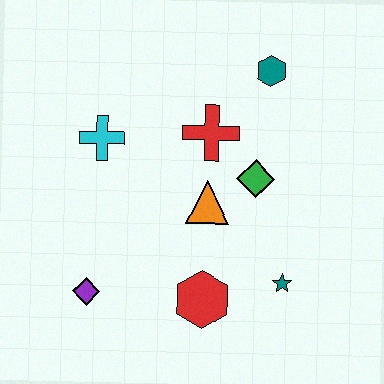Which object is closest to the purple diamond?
The red hexagon is closest to the purple diamond.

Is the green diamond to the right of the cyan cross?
Yes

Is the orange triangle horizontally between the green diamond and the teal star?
No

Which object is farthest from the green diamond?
The purple diamond is farthest from the green diamond.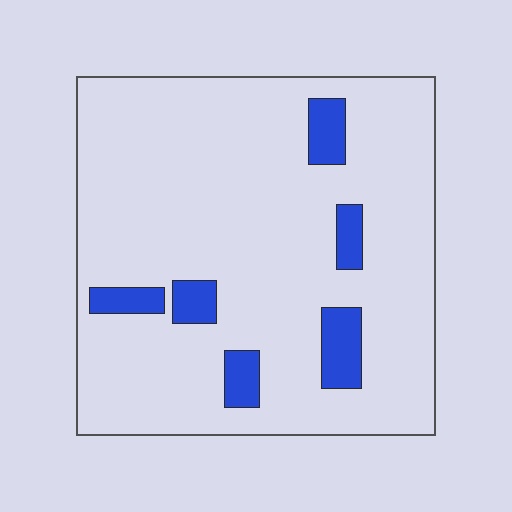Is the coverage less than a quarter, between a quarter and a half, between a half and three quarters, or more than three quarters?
Less than a quarter.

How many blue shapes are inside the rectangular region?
6.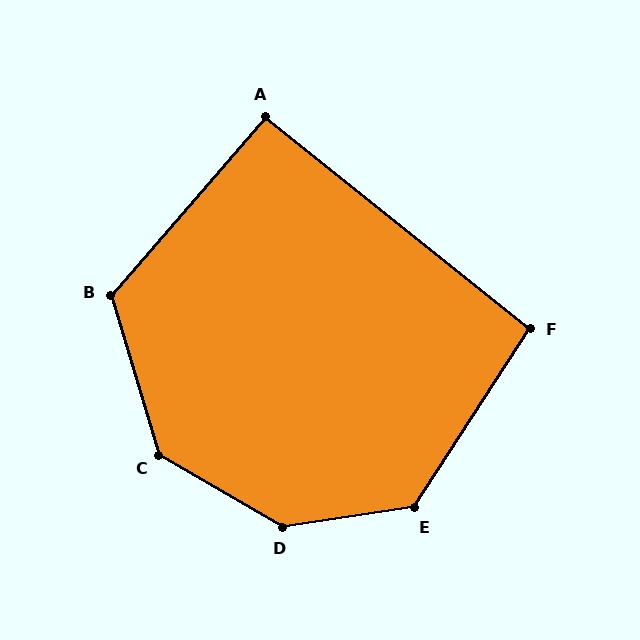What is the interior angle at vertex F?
Approximately 96 degrees (obtuse).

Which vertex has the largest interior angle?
D, at approximately 142 degrees.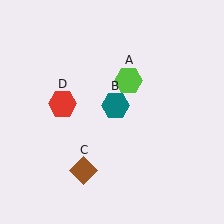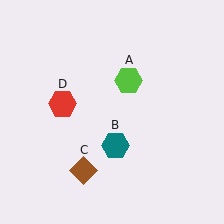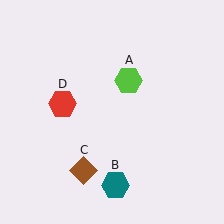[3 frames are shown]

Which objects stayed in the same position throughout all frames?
Lime hexagon (object A) and brown diamond (object C) and red hexagon (object D) remained stationary.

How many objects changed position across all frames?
1 object changed position: teal hexagon (object B).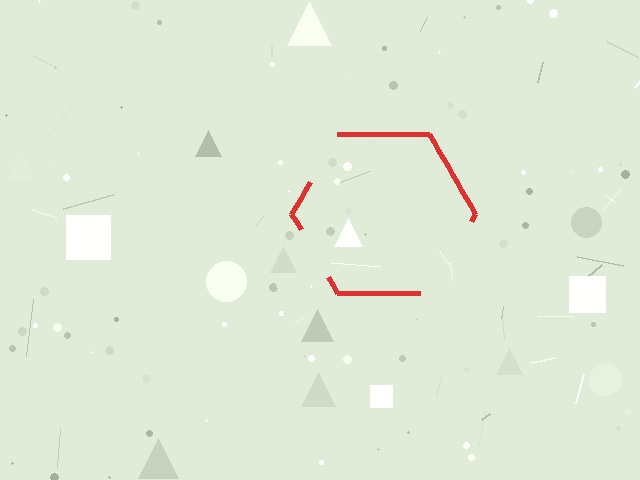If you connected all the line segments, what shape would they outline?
They would outline a hexagon.